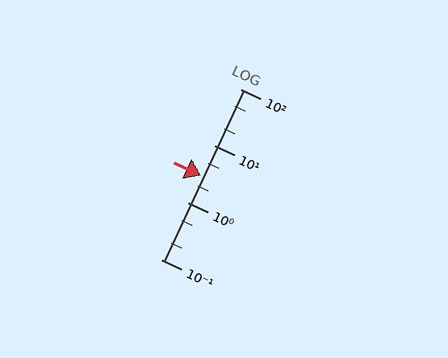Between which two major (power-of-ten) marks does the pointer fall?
The pointer is between 1 and 10.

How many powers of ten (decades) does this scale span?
The scale spans 3 decades, from 0.1 to 100.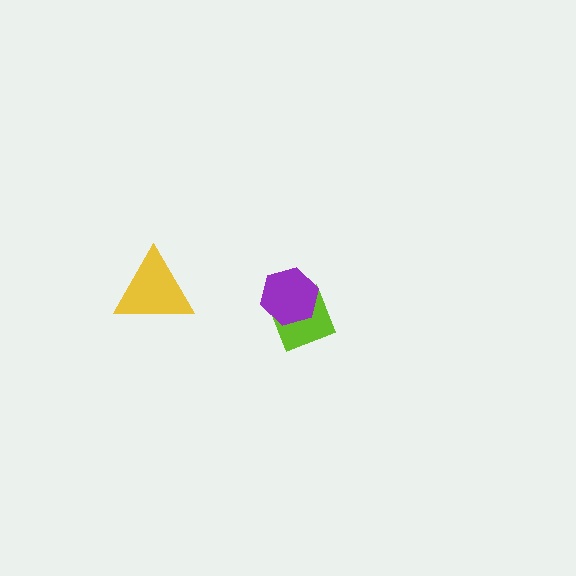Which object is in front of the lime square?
The purple hexagon is in front of the lime square.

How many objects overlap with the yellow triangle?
0 objects overlap with the yellow triangle.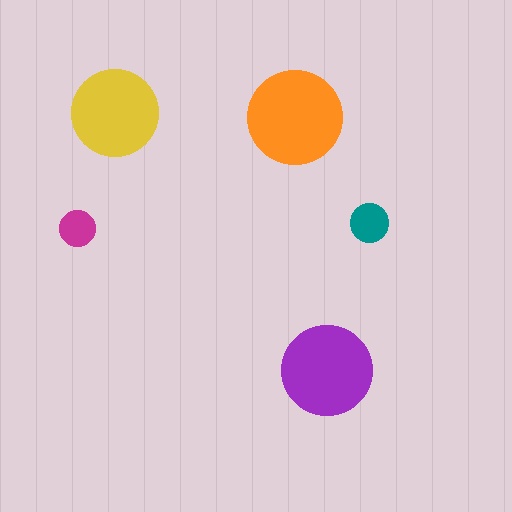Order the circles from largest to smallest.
the orange one, the purple one, the yellow one, the teal one, the magenta one.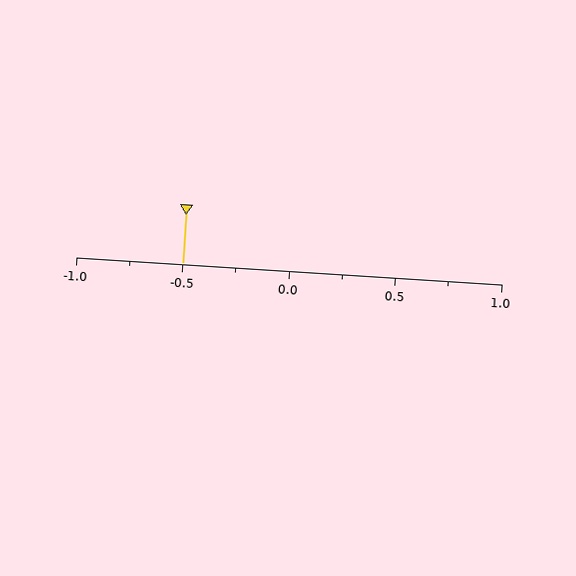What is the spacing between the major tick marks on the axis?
The major ticks are spaced 0.5 apart.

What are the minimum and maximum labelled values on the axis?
The axis runs from -1.0 to 1.0.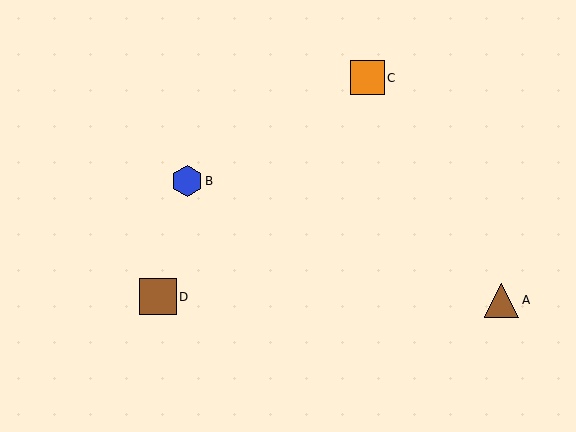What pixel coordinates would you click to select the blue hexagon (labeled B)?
Click at (187, 181) to select the blue hexagon B.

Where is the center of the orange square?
The center of the orange square is at (367, 78).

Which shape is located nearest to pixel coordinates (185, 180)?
The blue hexagon (labeled B) at (187, 181) is nearest to that location.